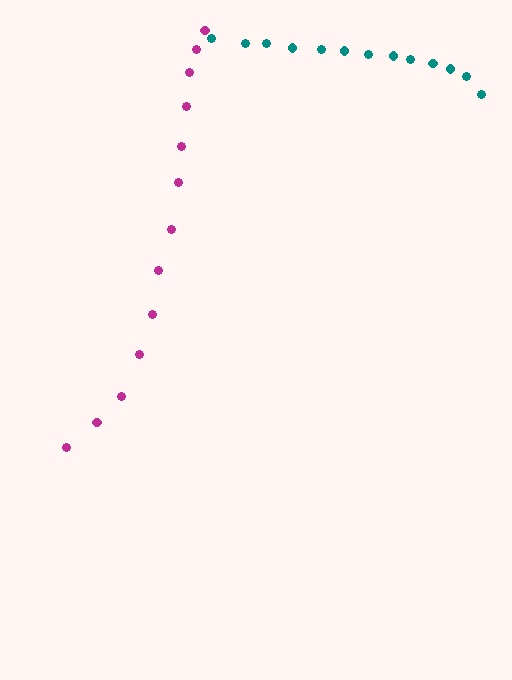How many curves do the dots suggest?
There are 2 distinct paths.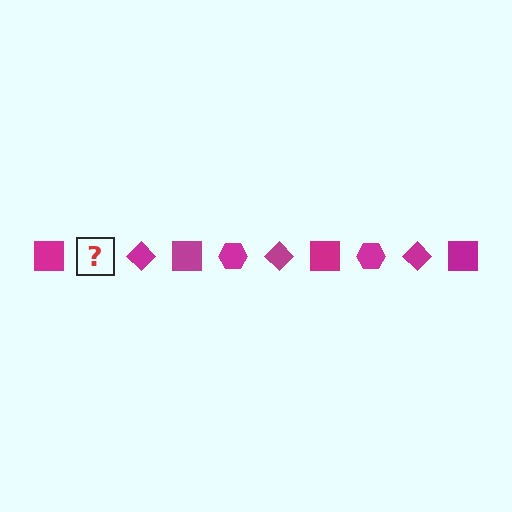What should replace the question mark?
The question mark should be replaced with a magenta hexagon.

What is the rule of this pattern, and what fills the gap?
The rule is that the pattern cycles through square, hexagon, diamond shapes in magenta. The gap should be filled with a magenta hexagon.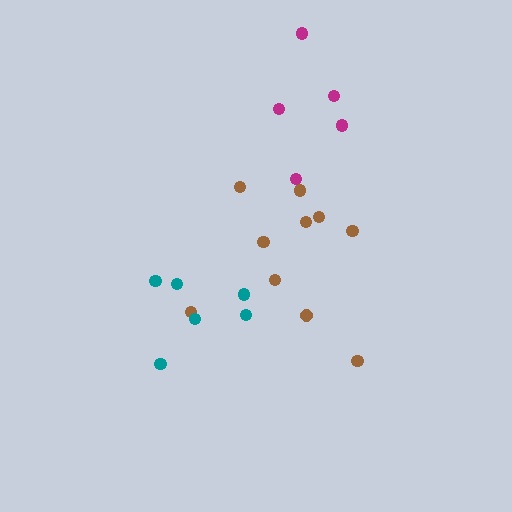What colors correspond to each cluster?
The clusters are colored: magenta, brown, teal.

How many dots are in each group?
Group 1: 5 dots, Group 2: 10 dots, Group 3: 6 dots (21 total).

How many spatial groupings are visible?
There are 3 spatial groupings.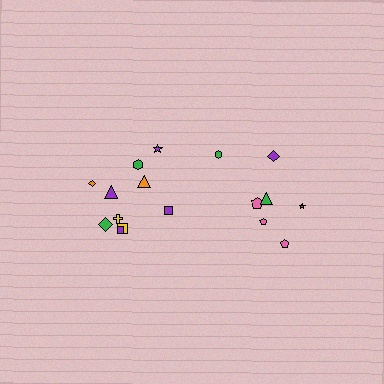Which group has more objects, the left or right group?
The left group.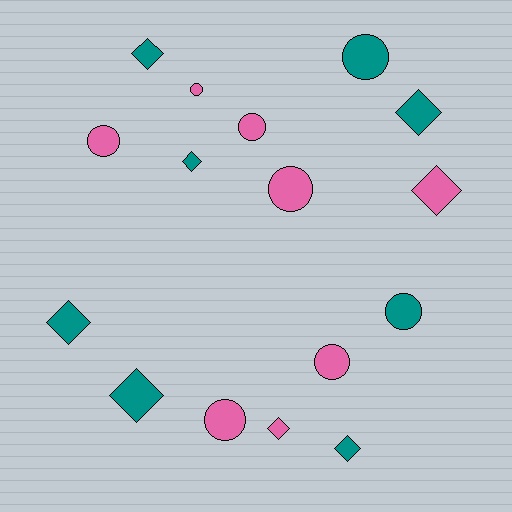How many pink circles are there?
There are 6 pink circles.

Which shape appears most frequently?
Circle, with 8 objects.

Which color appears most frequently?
Pink, with 8 objects.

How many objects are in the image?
There are 16 objects.